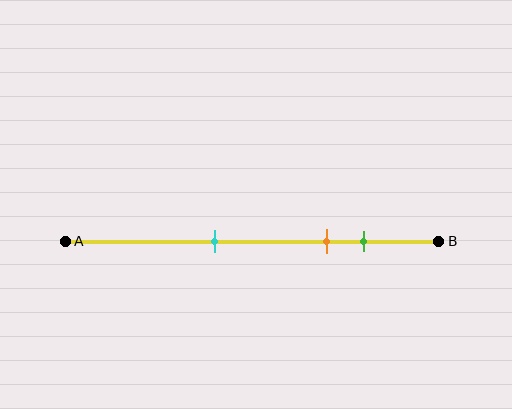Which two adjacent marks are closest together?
The orange and green marks are the closest adjacent pair.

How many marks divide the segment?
There are 3 marks dividing the segment.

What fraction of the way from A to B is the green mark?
The green mark is approximately 80% (0.8) of the way from A to B.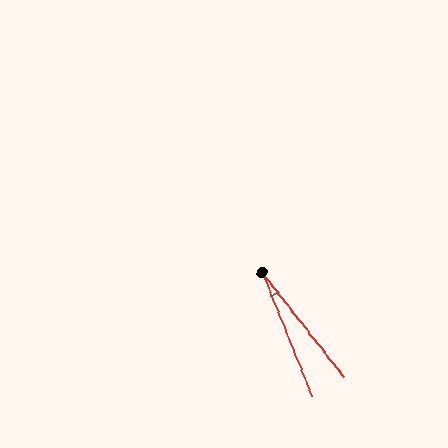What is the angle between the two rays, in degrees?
Approximately 16 degrees.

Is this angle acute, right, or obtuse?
It is acute.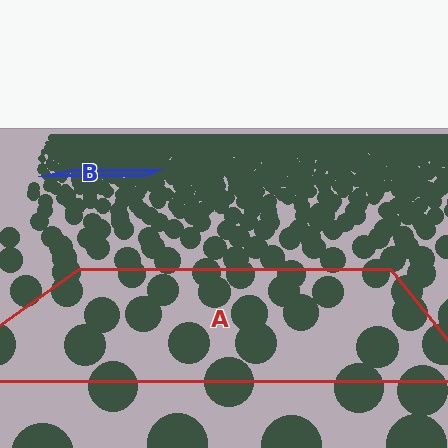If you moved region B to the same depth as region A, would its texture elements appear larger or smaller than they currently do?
They would appear larger. At a closer depth, the same texture elements are projected at a bigger on-screen size.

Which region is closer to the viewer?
Region A is closer. The texture elements there are larger and more spread out.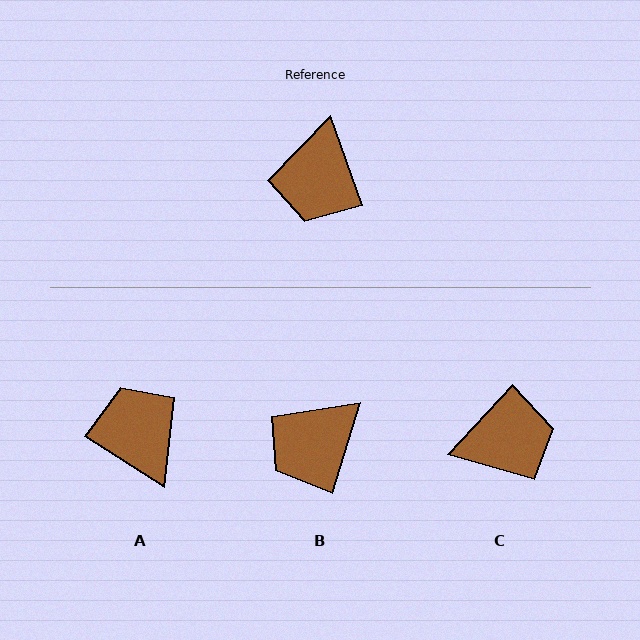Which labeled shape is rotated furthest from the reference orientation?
A, about 142 degrees away.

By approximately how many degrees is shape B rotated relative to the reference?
Approximately 37 degrees clockwise.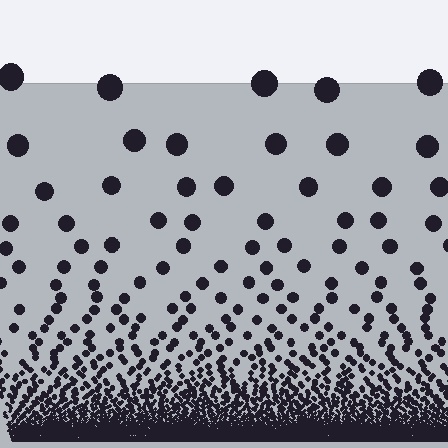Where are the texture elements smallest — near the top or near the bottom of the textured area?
Near the bottom.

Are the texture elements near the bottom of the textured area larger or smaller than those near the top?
Smaller. The gradient is inverted — elements near the bottom are smaller and denser.